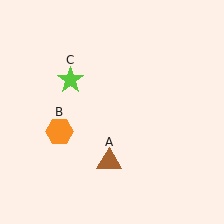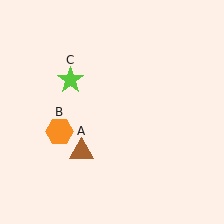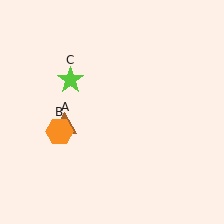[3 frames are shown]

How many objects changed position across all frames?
1 object changed position: brown triangle (object A).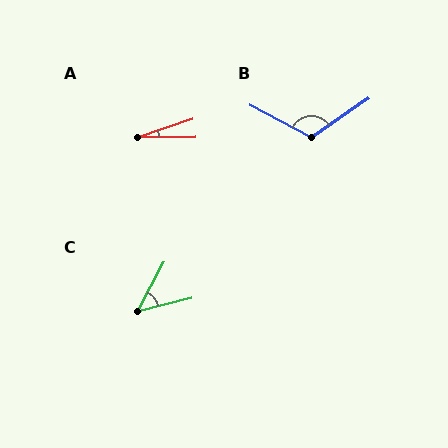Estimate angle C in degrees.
Approximately 48 degrees.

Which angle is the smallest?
A, at approximately 18 degrees.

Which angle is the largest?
B, at approximately 118 degrees.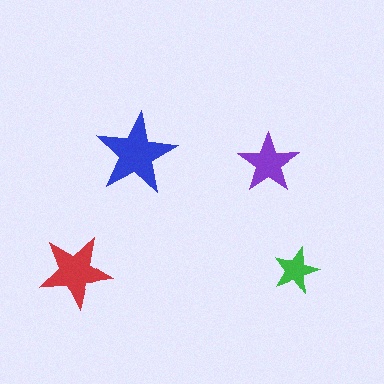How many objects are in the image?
There are 4 objects in the image.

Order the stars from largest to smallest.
the blue one, the red one, the purple one, the green one.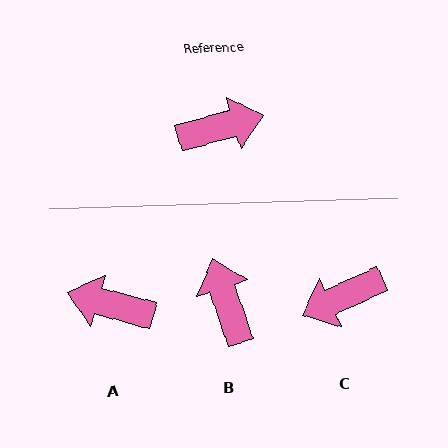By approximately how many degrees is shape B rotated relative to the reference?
Approximately 93 degrees counter-clockwise.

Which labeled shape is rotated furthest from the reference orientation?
C, about 171 degrees away.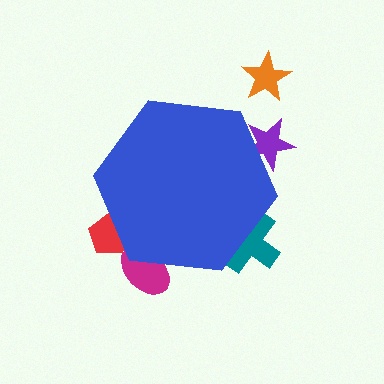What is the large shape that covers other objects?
A blue hexagon.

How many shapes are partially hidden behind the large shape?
4 shapes are partially hidden.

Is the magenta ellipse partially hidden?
Yes, the magenta ellipse is partially hidden behind the blue hexagon.